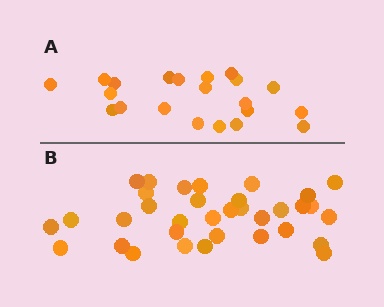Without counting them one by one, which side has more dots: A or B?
Region B (the bottom region) has more dots.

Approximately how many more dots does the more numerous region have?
Region B has approximately 15 more dots than region A.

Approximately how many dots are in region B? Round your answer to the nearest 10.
About 30 dots. (The exact count is 34, which rounds to 30.)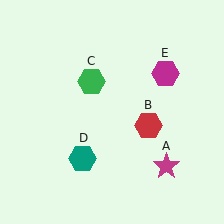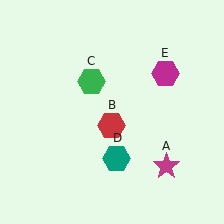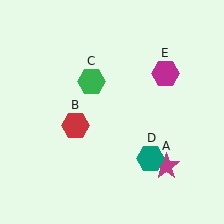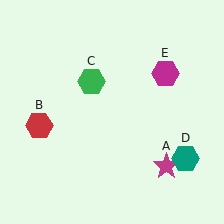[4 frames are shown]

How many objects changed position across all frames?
2 objects changed position: red hexagon (object B), teal hexagon (object D).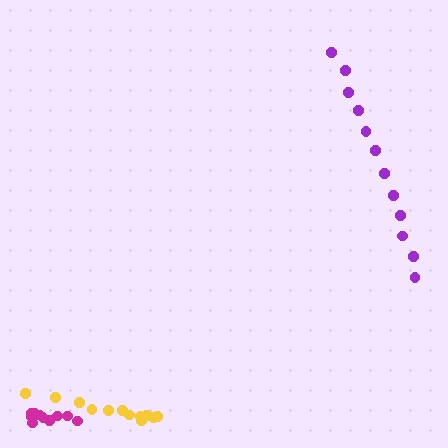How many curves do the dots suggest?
There are 3 distinct paths.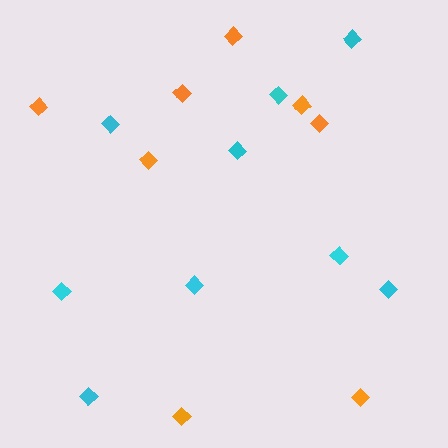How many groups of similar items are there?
There are 2 groups: one group of orange diamonds (8) and one group of cyan diamonds (9).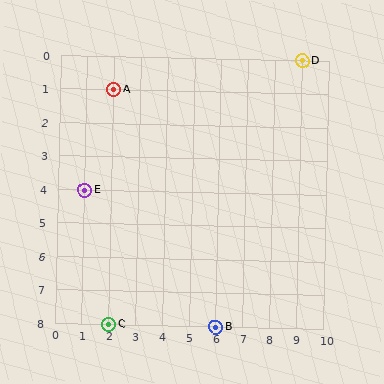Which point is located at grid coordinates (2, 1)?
Point A is at (2, 1).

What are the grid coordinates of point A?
Point A is at grid coordinates (2, 1).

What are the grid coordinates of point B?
Point B is at grid coordinates (6, 8).